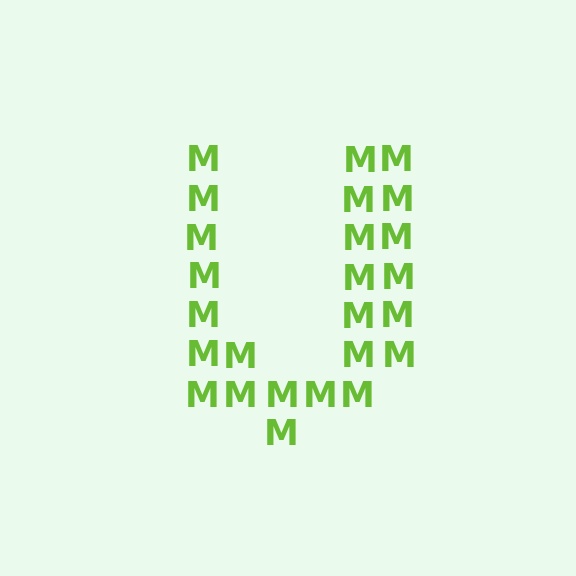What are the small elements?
The small elements are letter M's.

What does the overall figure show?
The overall figure shows the letter U.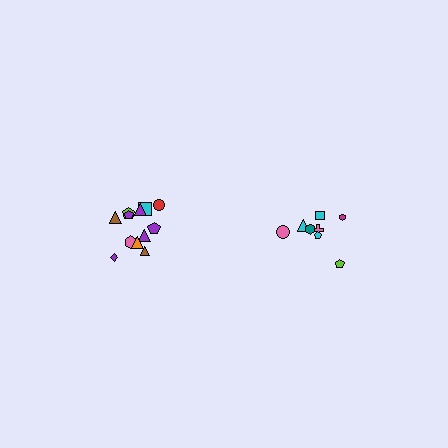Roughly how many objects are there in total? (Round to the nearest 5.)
Roughly 20 objects in total.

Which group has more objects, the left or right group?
The left group.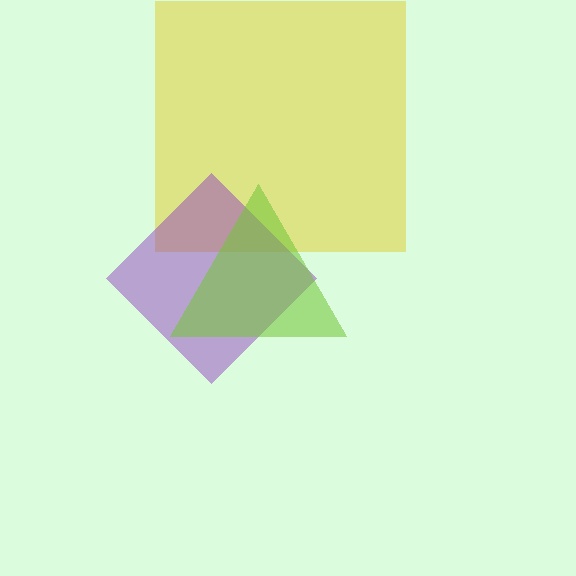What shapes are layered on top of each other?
The layered shapes are: a yellow square, a purple diamond, a lime triangle.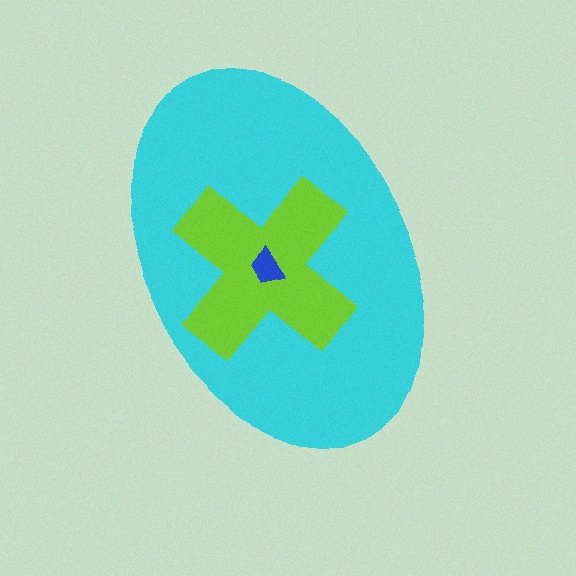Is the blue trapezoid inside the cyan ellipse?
Yes.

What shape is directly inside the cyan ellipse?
The lime cross.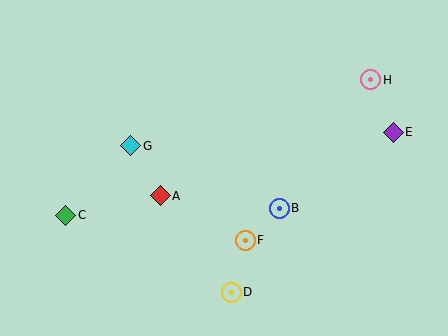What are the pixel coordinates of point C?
Point C is at (66, 215).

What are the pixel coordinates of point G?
Point G is at (131, 146).